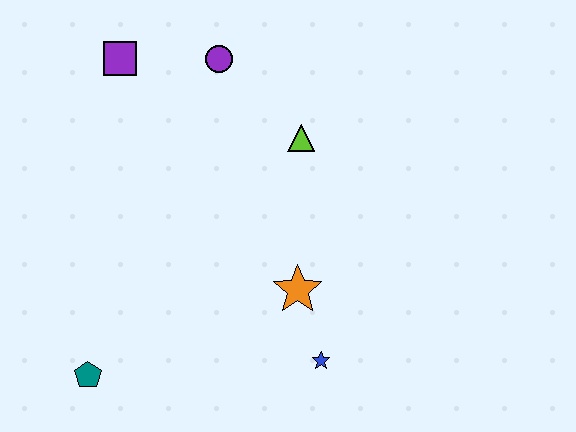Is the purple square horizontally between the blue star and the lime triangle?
No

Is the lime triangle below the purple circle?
Yes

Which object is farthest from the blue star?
The purple square is farthest from the blue star.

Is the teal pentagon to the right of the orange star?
No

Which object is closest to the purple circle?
The purple square is closest to the purple circle.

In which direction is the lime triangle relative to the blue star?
The lime triangle is above the blue star.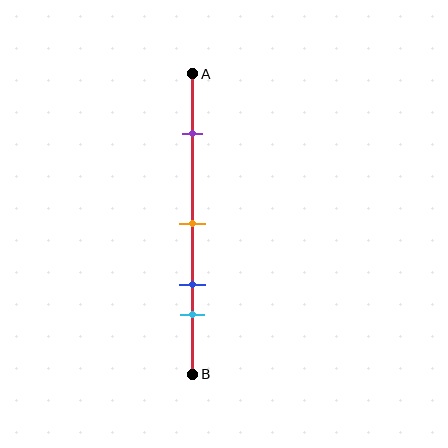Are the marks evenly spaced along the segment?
No, the marks are not evenly spaced.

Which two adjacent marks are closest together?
The blue and cyan marks are the closest adjacent pair.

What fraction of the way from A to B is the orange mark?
The orange mark is approximately 50% (0.5) of the way from A to B.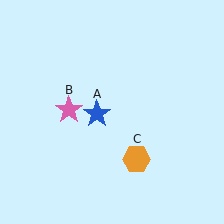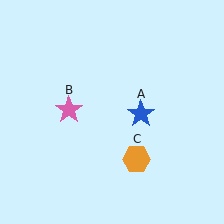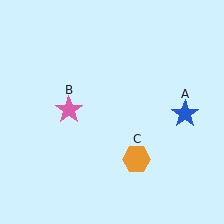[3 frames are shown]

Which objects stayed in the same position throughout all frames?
Pink star (object B) and orange hexagon (object C) remained stationary.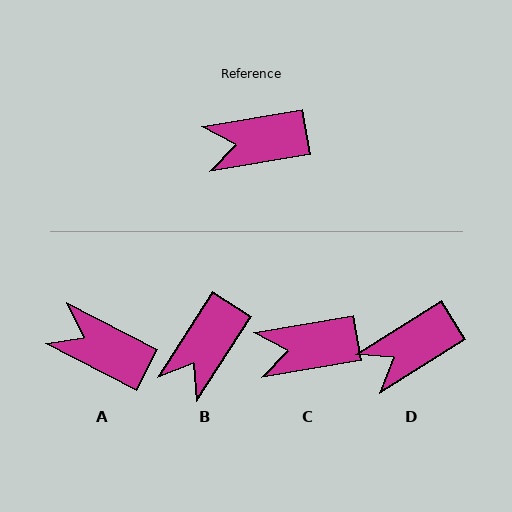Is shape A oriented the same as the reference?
No, it is off by about 37 degrees.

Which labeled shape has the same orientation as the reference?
C.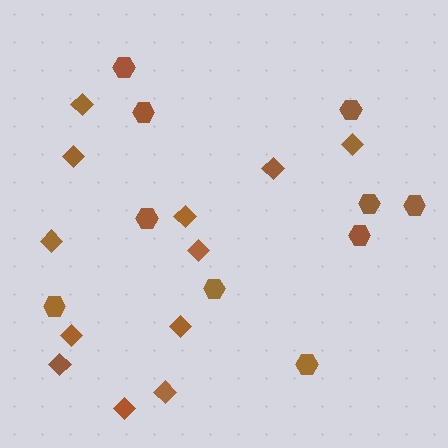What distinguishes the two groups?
There are 2 groups: one group of hexagons (10) and one group of diamonds (12).